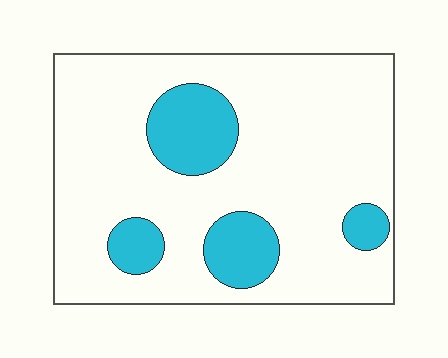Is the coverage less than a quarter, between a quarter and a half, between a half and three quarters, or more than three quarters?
Less than a quarter.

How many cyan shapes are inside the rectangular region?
4.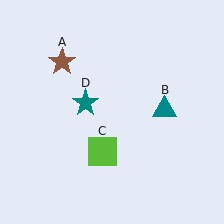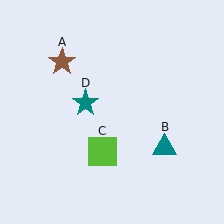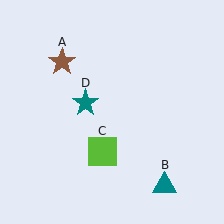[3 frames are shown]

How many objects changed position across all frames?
1 object changed position: teal triangle (object B).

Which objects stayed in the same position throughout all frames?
Brown star (object A) and lime square (object C) and teal star (object D) remained stationary.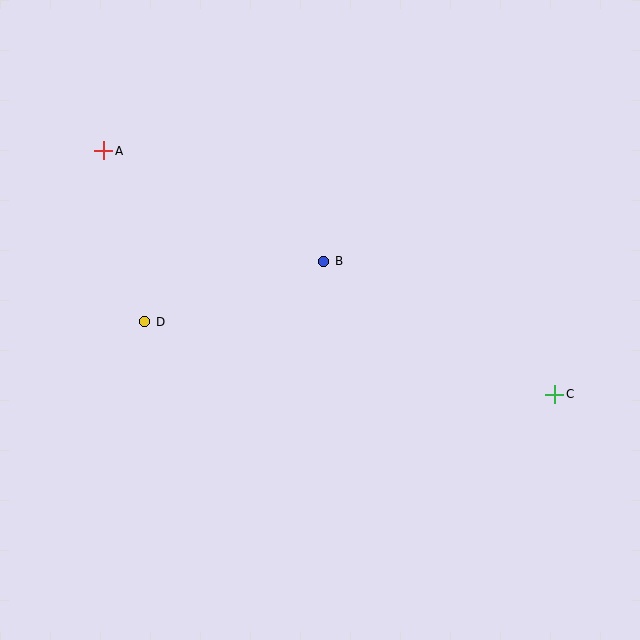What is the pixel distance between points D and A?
The distance between D and A is 176 pixels.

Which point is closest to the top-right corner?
Point C is closest to the top-right corner.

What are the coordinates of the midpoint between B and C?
The midpoint between B and C is at (439, 328).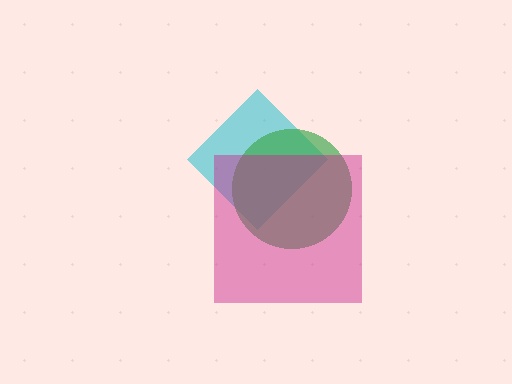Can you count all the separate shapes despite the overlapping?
Yes, there are 3 separate shapes.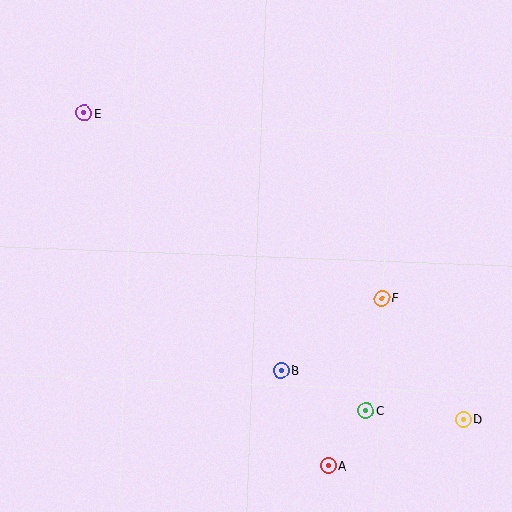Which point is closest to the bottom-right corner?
Point D is closest to the bottom-right corner.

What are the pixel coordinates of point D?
Point D is at (463, 419).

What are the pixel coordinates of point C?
Point C is at (366, 411).